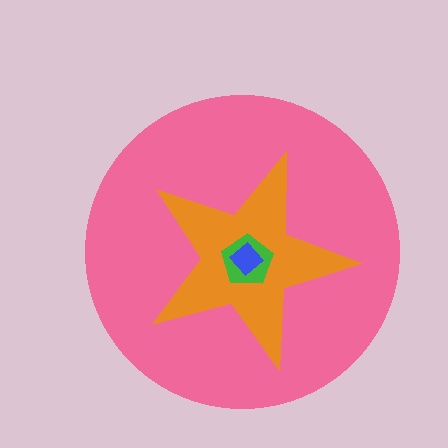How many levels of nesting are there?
4.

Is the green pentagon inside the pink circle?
Yes.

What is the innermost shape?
The blue diamond.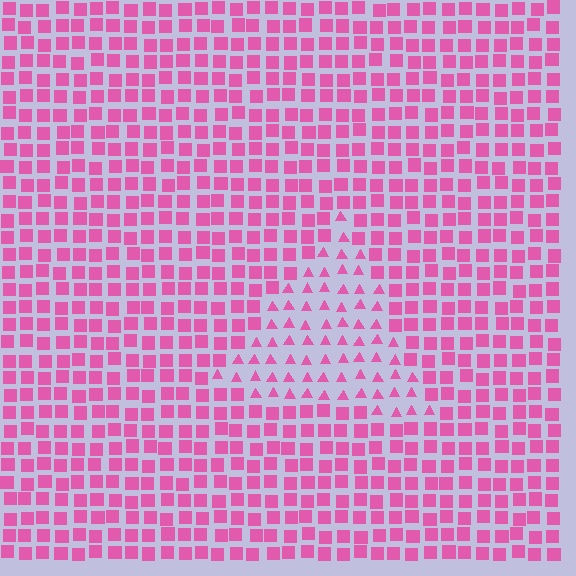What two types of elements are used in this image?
The image uses triangles inside the triangle region and squares outside it.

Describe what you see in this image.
The image is filled with small pink elements arranged in a uniform grid. A triangle-shaped region contains triangles, while the surrounding area contains squares. The boundary is defined purely by the change in element shape.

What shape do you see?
I see a triangle.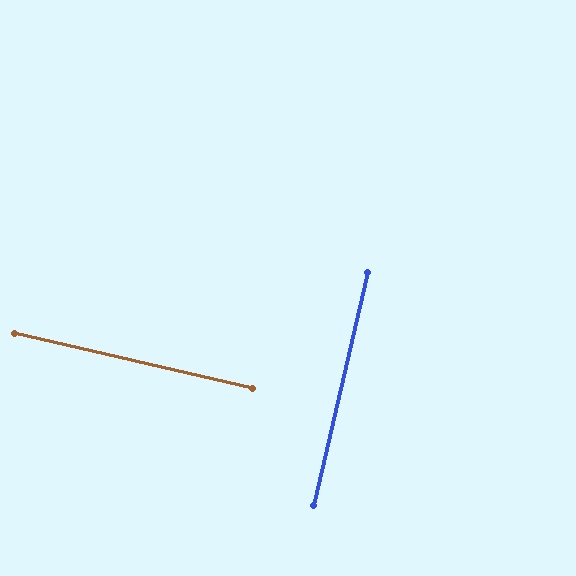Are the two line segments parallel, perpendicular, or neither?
Perpendicular — they meet at approximately 90°.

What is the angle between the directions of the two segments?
Approximately 90 degrees.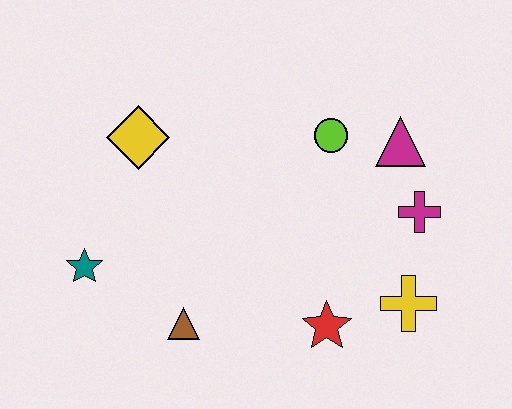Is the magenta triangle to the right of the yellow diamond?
Yes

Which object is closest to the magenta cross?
The magenta triangle is closest to the magenta cross.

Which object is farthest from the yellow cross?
The teal star is farthest from the yellow cross.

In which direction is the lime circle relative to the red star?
The lime circle is above the red star.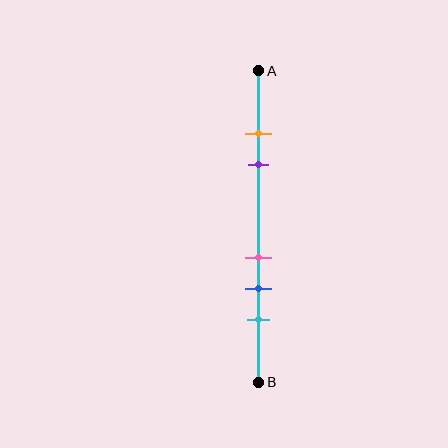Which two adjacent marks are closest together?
The orange and purple marks are the closest adjacent pair.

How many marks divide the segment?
There are 5 marks dividing the segment.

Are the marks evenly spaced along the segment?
No, the marks are not evenly spaced.